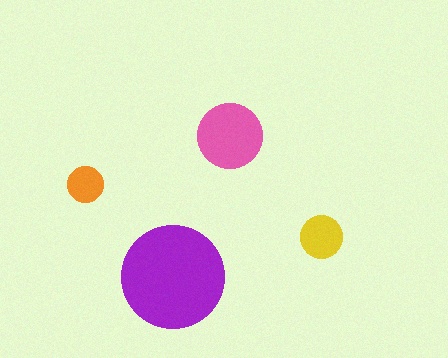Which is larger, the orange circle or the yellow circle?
The yellow one.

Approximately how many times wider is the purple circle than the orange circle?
About 3 times wider.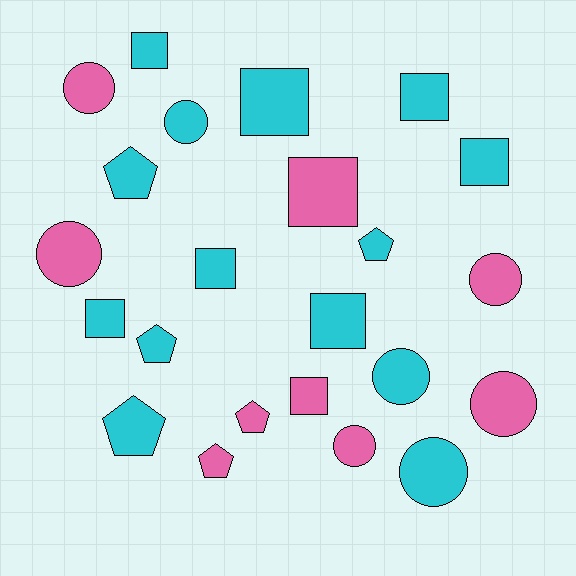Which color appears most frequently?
Cyan, with 14 objects.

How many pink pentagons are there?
There are 2 pink pentagons.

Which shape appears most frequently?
Square, with 9 objects.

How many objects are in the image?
There are 23 objects.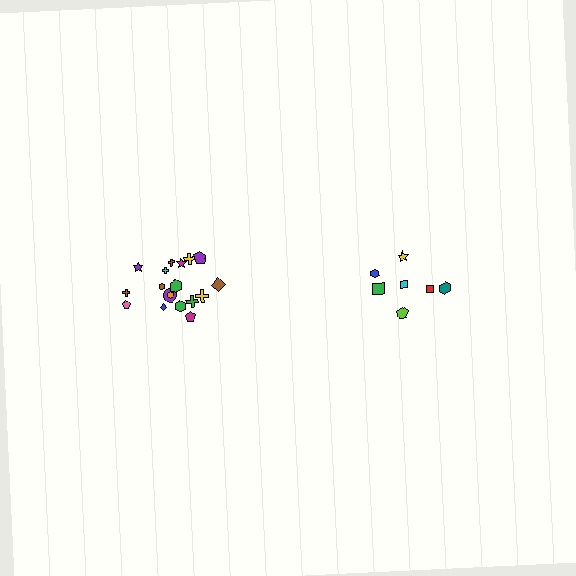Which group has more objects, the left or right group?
The left group.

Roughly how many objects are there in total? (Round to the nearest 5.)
Roughly 25 objects in total.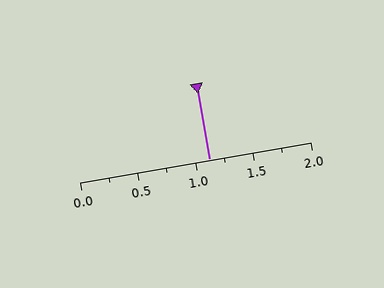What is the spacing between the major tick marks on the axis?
The major ticks are spaced 0.5 apart.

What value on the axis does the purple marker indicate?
The marker indicates approximately 1.12.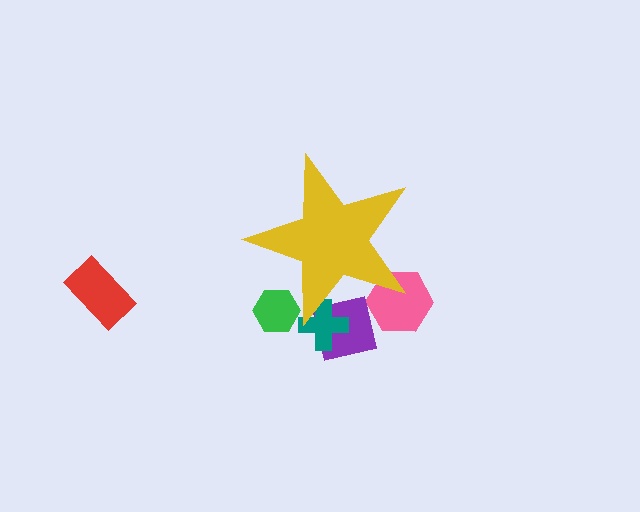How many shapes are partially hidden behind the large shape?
4 shapes are partially hidden.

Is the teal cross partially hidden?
Yes, the teal cross is partially hidden behind the yellow star.